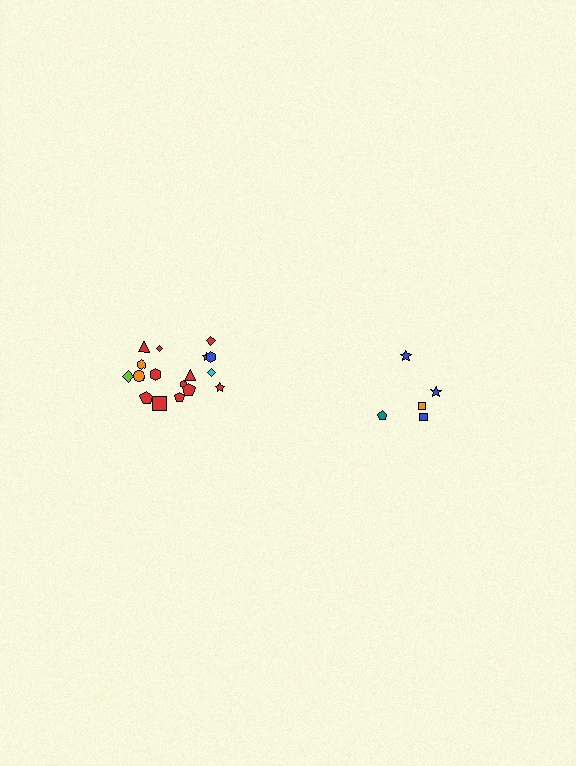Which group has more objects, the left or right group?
The left group.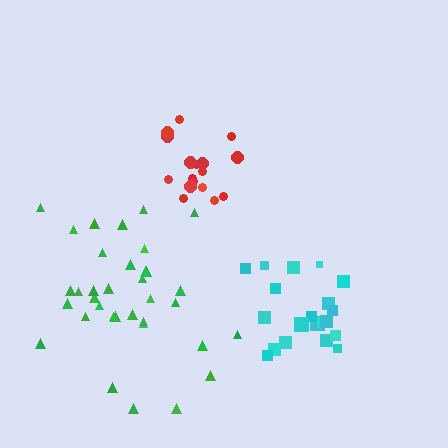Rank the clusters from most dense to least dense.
red, cyan, green.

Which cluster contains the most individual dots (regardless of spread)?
Green (35).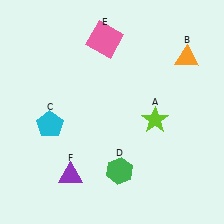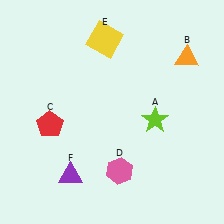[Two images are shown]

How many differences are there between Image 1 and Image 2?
There are 3 differences between the two images.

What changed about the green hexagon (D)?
In Image 1, D is green. In Image 2, it changed to pink.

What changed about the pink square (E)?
In Image 1, E is pink. In Image 2, it changed to yellow.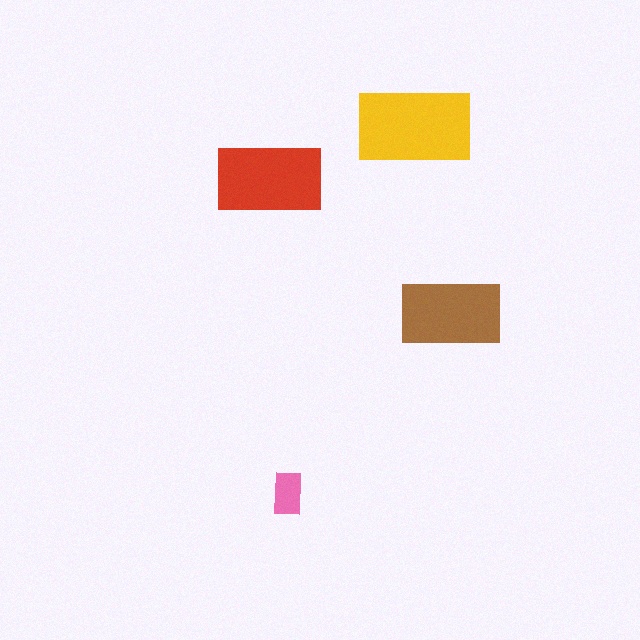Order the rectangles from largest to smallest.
the yellow one, the red one, the brown one, the pink one.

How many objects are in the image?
There are 4 objects in the image.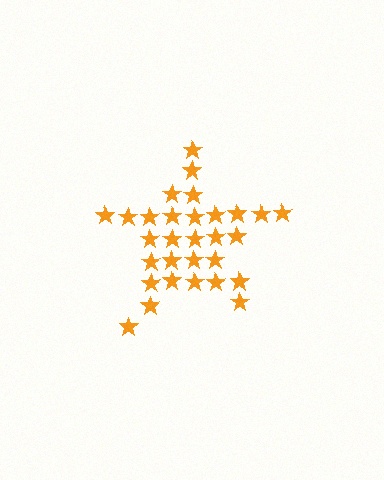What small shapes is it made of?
It is made of small stars.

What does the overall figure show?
The overall figure shows a star.